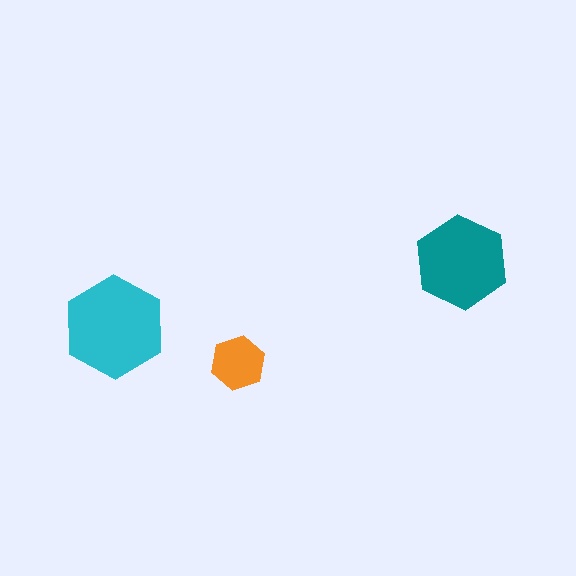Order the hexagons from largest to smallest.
the cyan one, the teal one, the orange one.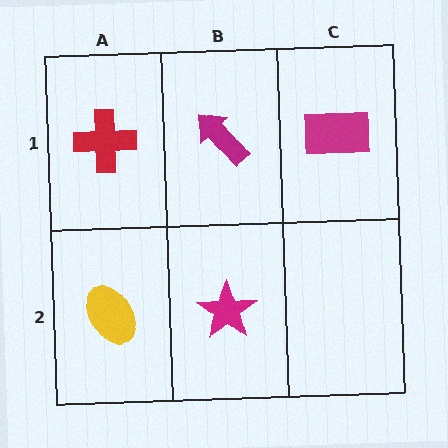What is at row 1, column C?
A magenta rectangle.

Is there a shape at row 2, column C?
No, that cell is empty.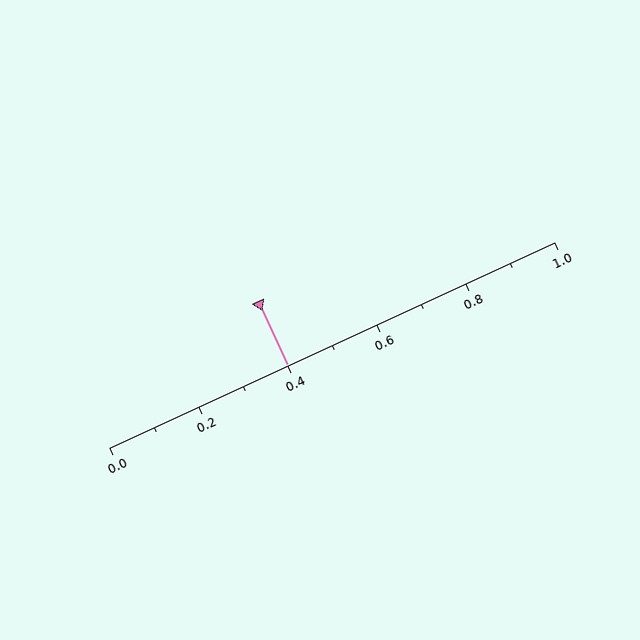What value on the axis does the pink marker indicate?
The marker indicates approximately 0.4.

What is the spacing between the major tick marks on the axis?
The major ticks are spaced 0.2 apart.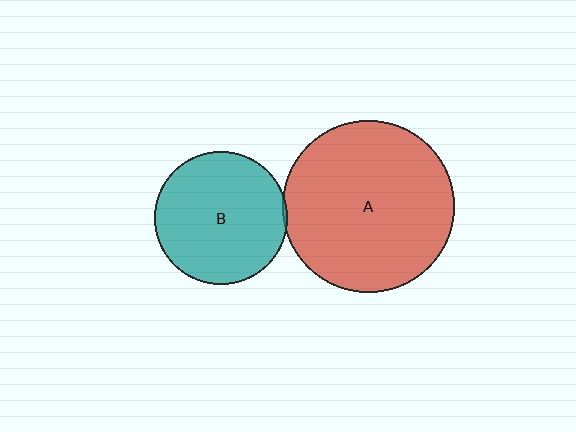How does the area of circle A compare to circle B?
Approximately 1.7 times.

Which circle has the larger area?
Circle A (red).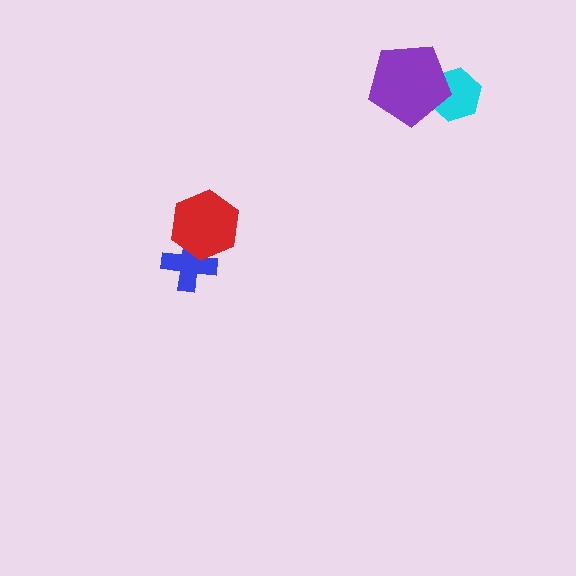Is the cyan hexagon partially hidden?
Yes, it is partially covered by another shape.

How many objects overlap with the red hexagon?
1 object overlaps with the red hexagon.